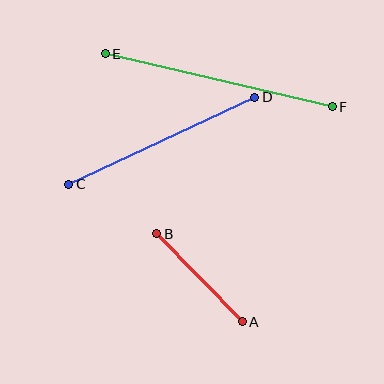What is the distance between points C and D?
The distance is approximately 205 pixels.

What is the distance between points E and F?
The distance is approximately 233 pixels.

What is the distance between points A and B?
The distance is approximately 123 pixels.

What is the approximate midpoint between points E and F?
The midpoint is at approximately (219, 80) pixels.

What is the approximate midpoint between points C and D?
The midpoint is at approximately (162, 141) pixels.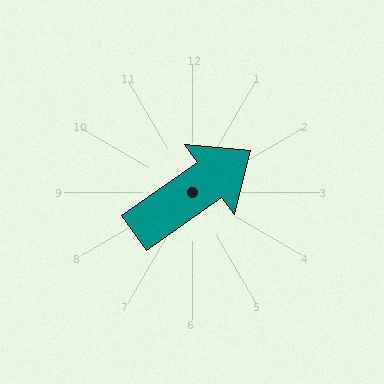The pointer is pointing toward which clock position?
Roughly 2 o'clock.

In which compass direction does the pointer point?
Northeast.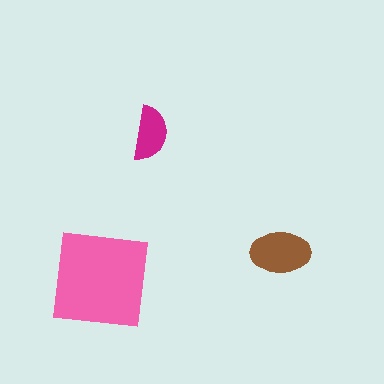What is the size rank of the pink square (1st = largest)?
1st.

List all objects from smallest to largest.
The magenta semicircle, the brown ellipse, the pink square.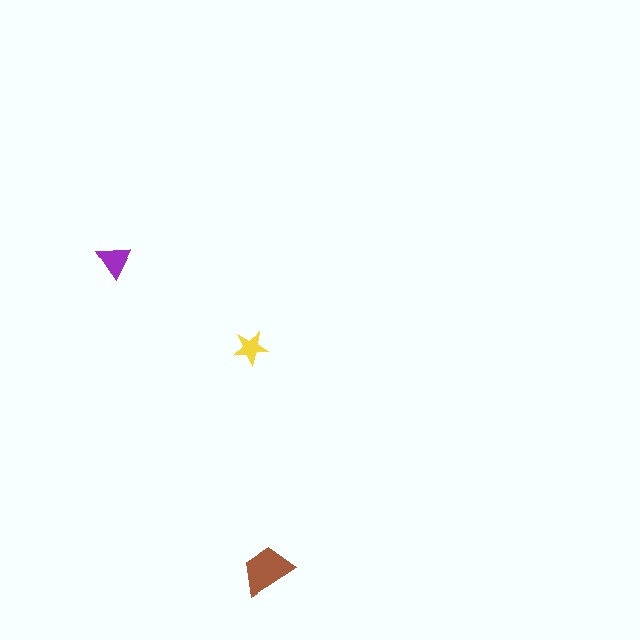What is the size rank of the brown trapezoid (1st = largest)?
1st.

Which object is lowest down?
The brown trapezoid is bottommost.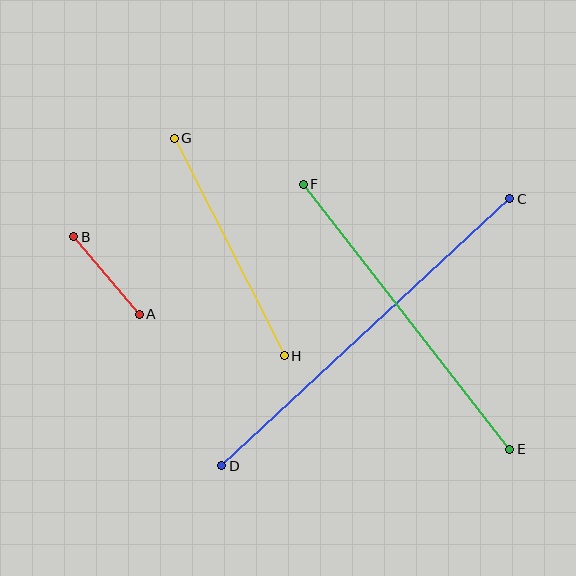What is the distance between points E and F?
The distance is approximately 336 pixels.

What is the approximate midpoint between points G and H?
The midpoint is at approximately (229, 247) pixels.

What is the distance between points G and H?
The distance is approximately 244 pixels.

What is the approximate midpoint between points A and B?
The midpoint is at approximately (107, 275) pixels.